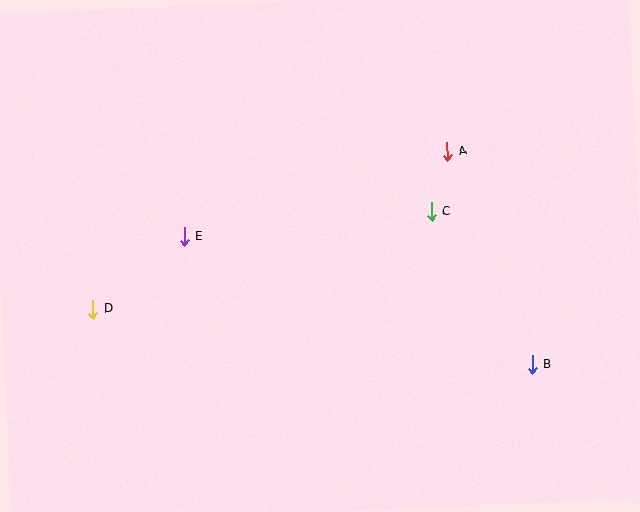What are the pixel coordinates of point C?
Point C is at (431, 212).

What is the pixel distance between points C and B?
The distance between C and B is 183 pixels.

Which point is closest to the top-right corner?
Point A is closest to the top-right corner.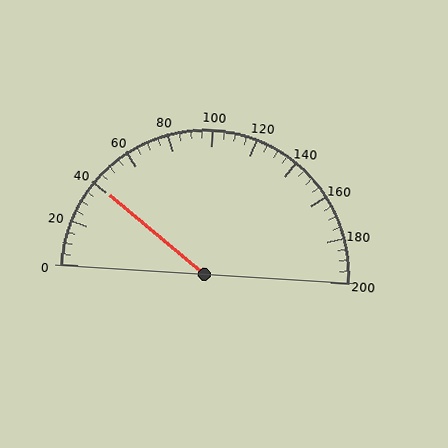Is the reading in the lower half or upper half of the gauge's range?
The reading is in the lower half of the range (0 to 200).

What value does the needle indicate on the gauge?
The needle indicates approximately 40.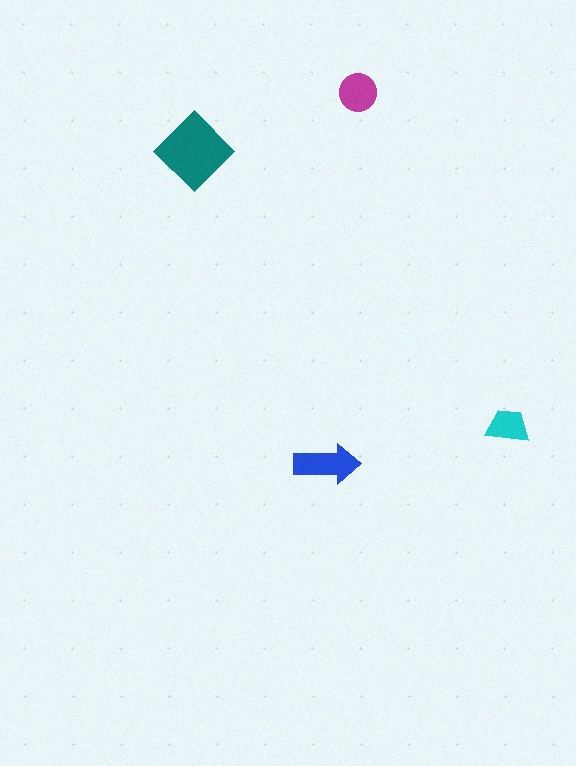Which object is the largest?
The teal diamond.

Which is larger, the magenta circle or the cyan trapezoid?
The magenta circle.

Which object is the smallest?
The cyan trapezoid.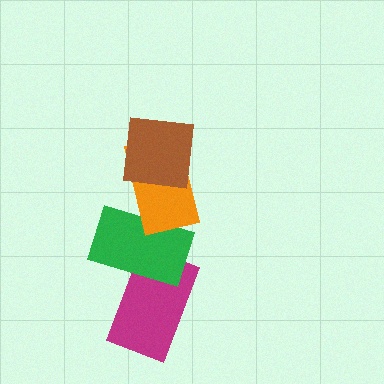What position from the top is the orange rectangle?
The orange rectangle is 2nd from the top.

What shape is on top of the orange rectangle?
The brown square is on top of the orange rectangle.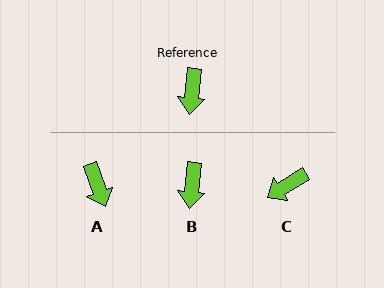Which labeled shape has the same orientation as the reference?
B.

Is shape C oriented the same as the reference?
No, it is off by about 52 degrees.